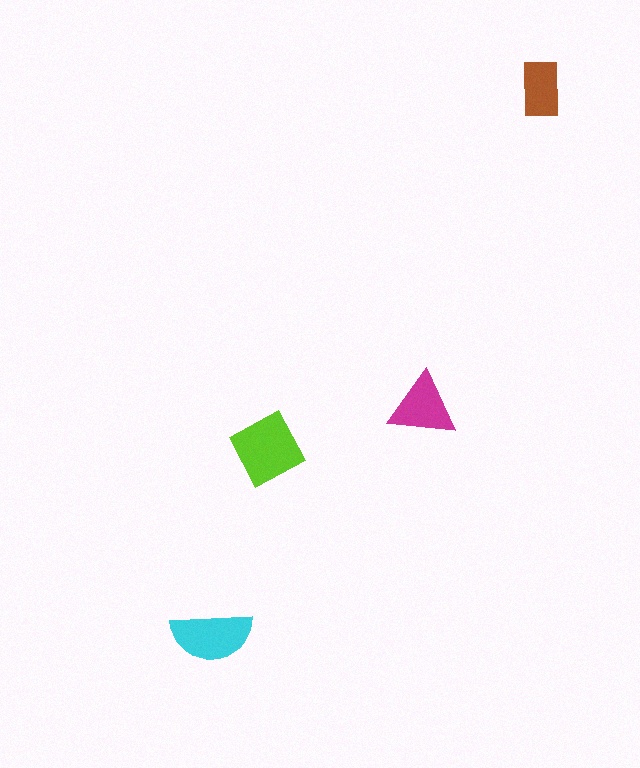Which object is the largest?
The lime square.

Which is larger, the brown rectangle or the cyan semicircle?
The cyan semicircle.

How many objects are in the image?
There are 4 objects in the image.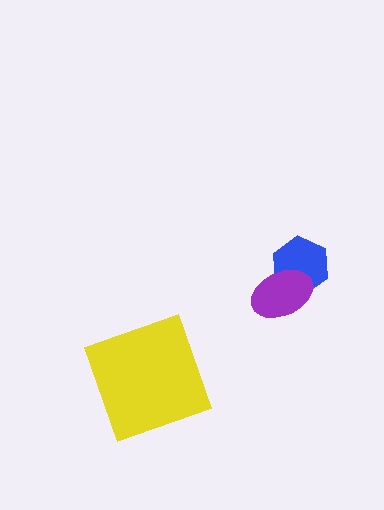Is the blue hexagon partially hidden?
Yes, it is partially covered by another shape.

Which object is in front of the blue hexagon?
The purple ellipse is in front of the blue hexagon.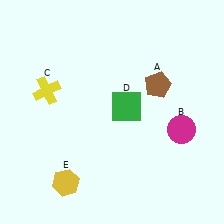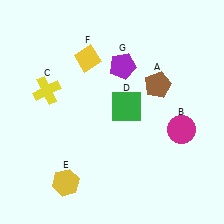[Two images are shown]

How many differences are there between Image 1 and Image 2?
There are 2 differences between the two images.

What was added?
A yellow diamond (F), a purple pentagon (G) were added in Image 2.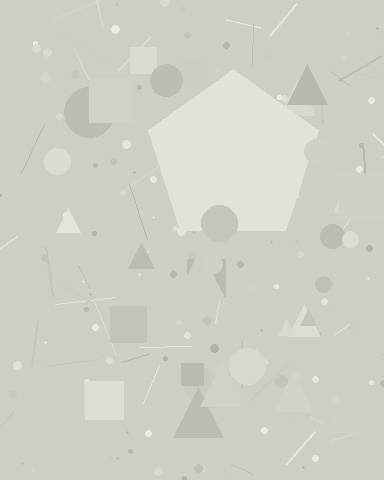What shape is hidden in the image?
A pentagon is hidden in the image.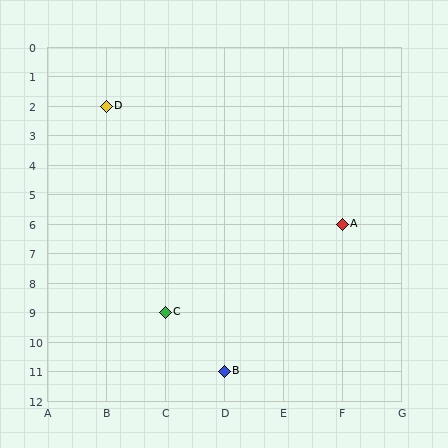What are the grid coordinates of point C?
Point C is at grid coordinates (C, 9).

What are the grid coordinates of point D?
Point D is at grid coordinates (B, 2).